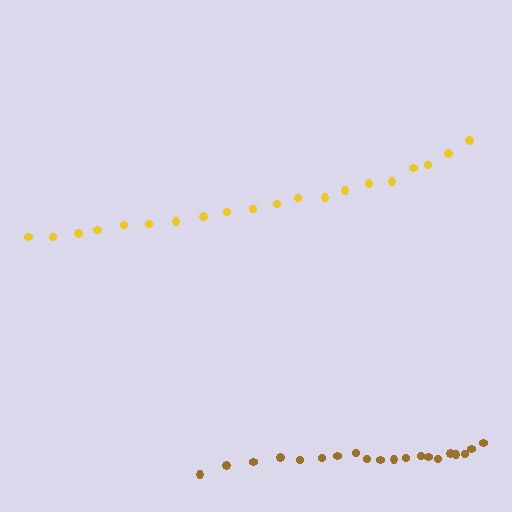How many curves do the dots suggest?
There are 2 distinct paths.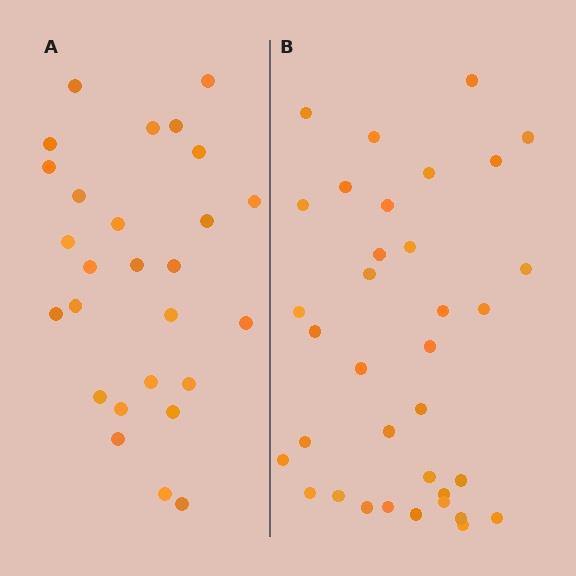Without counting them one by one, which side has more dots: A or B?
Region B (the right region) has more dots.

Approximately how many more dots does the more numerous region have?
Region B has roughly 8 or so more dots than region A.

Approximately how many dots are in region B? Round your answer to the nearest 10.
About 40 dots. (The exact count is 35, which rounds to 40.)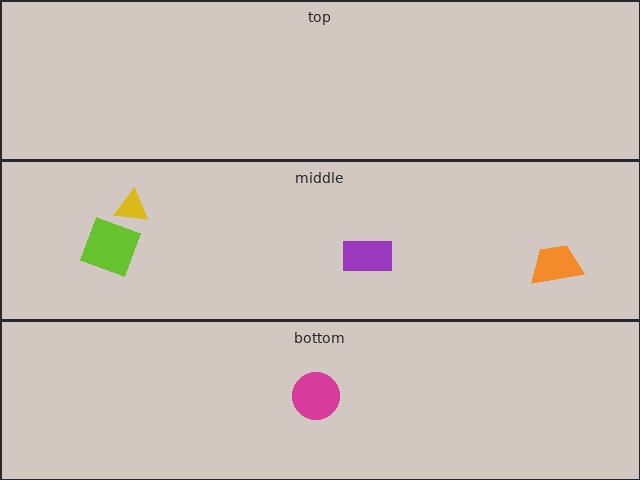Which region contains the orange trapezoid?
The middle region.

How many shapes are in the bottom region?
1.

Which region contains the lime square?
The middle region.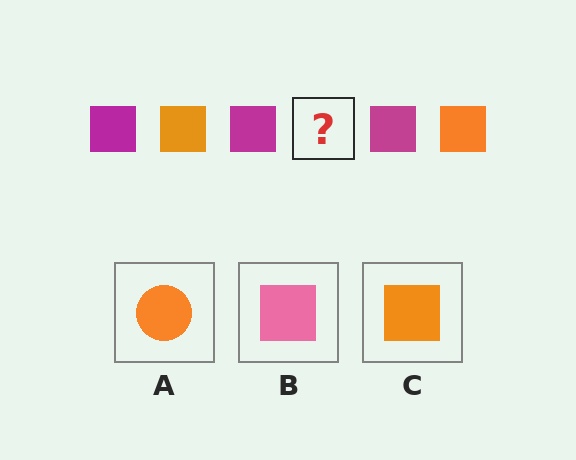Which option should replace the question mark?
Option C.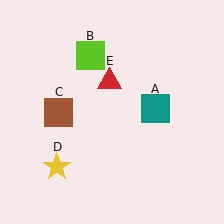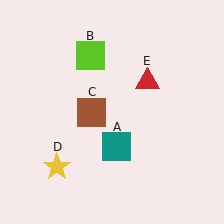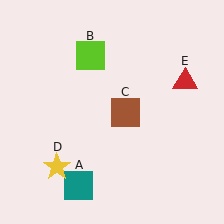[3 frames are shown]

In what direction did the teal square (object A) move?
The teal square (object A) moved down and to the left.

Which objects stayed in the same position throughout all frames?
Lime square (object B) and yellow star (object D) remained stationary.